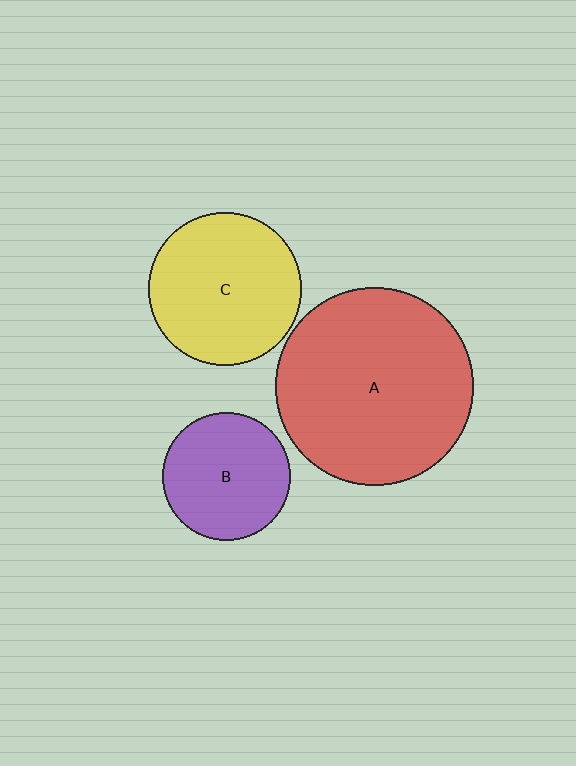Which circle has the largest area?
Circle A (red).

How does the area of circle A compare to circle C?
Approximately 1.7 times.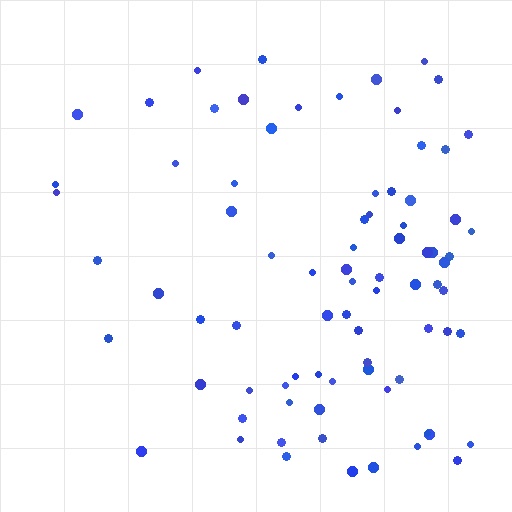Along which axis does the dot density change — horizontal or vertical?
Horizontal.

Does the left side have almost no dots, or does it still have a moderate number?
Still a moderate number, just noticeably fewer than the right.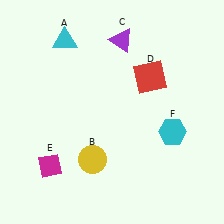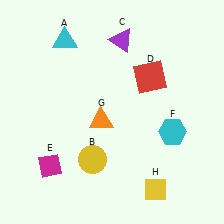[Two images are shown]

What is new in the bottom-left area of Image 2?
An orange triangle (G) was added in the bottom-left area of Image 2.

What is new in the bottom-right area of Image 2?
A yellow diamond (H) was added in the bottom-right area of Image 2.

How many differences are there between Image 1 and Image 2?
There are 2 differences between the two images.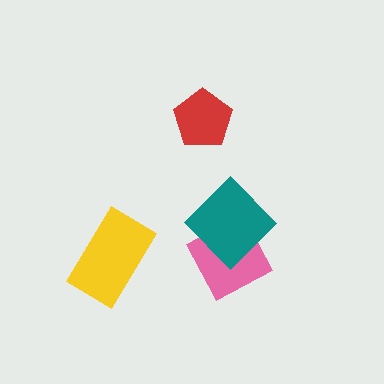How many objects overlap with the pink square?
1 object overlaps with the pink square.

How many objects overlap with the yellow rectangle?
0 objects overlap with the yellow rectangle.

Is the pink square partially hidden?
Yes, it is partially covered by another shape.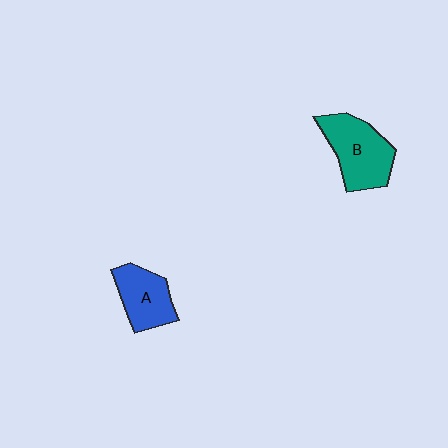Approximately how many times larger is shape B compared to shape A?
Approximately 1.3 times.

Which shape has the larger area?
Shape B (teal).